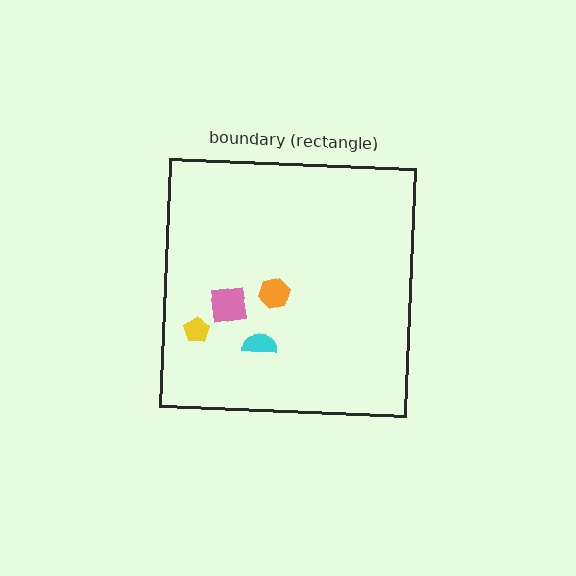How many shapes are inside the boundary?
4 inside, 0 outside.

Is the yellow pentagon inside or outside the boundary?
Inside.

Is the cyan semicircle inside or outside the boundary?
Inside.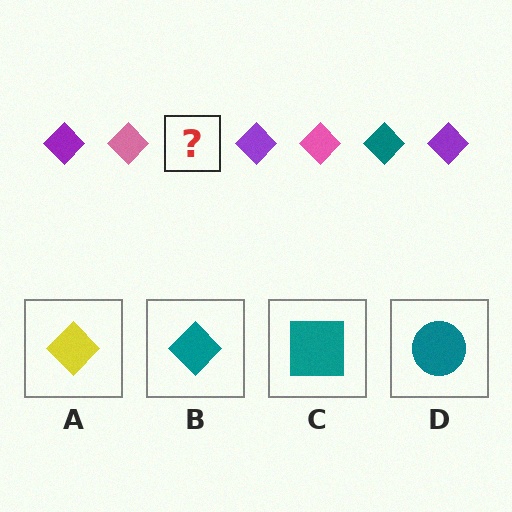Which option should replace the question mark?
Option B.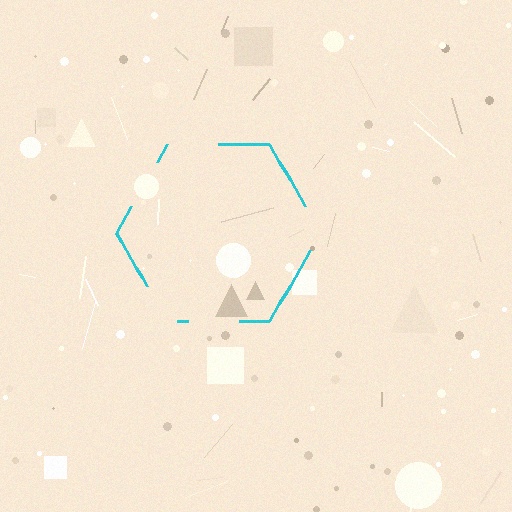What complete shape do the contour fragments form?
The contour fragments form a hexagon.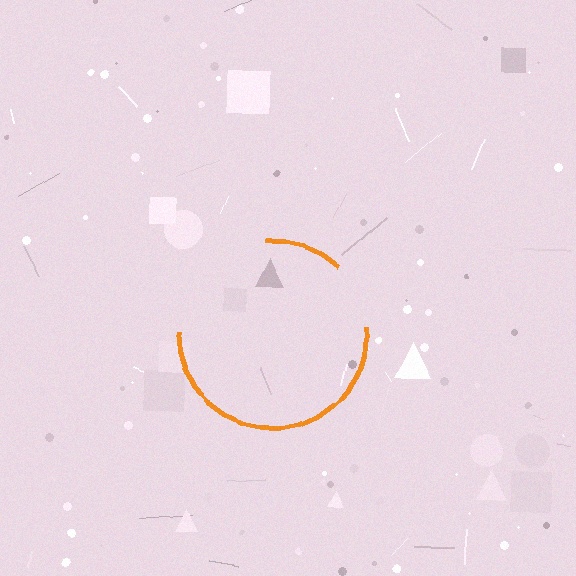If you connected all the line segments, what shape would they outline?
They would outline a circle.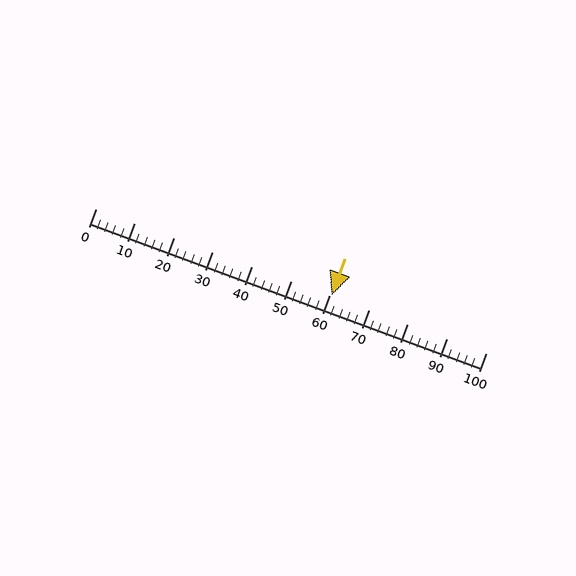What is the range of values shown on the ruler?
The ruler shows values from 0 to 100.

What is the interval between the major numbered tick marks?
The major tick marks are spaced 10 units apart.